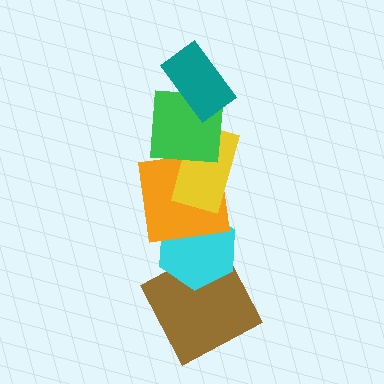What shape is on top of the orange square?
The yellow rectangle is on top of the orange square.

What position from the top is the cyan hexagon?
The cyan hexagon is 5th from the top.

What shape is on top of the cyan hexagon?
The orange square is on top of the cyan hexagon.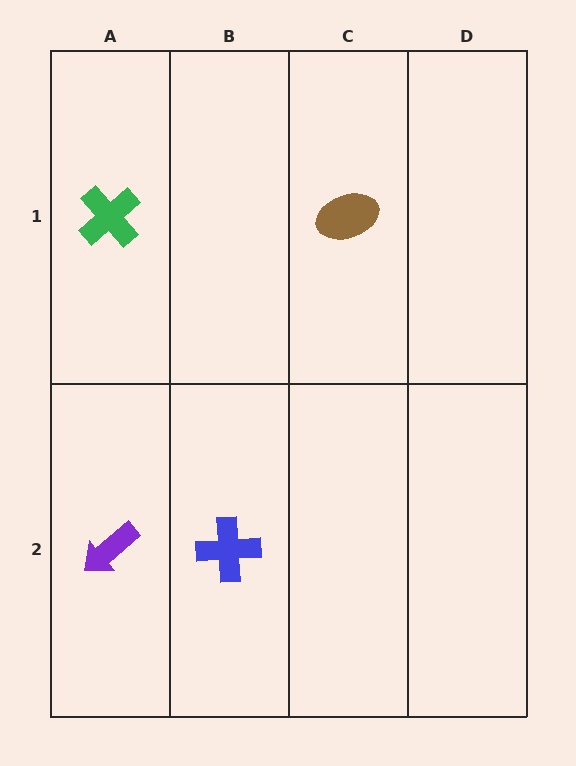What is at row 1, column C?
A brown ellipse.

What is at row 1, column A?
A green cross.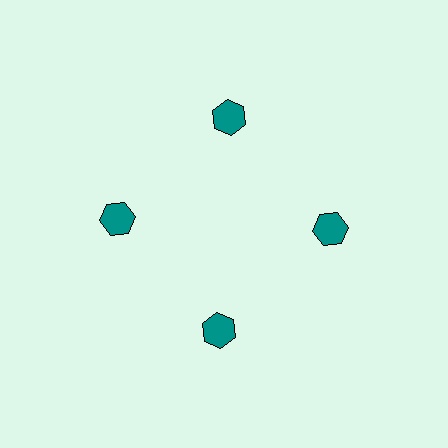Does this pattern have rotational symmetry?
Yes, this pattern has 4-fold rotational symmetry. It looks the same after rotating 90 degrees around the center.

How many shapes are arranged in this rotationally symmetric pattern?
There are 4 shapes, arranged in 4 groups of 1.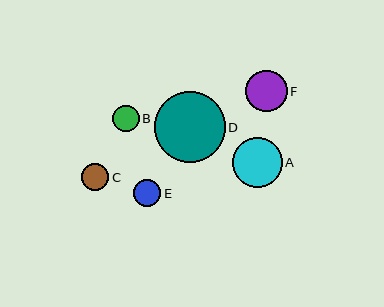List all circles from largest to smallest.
From largest to smallest: D, A, F, E, C, B.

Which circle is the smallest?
Circle B is the smallest with a size of approximately 27 pixels.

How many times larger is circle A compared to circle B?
Circle A is approximately 1.9 times the size of circle B.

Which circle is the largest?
Circle D is the largest with a size of approximately 71 pixels.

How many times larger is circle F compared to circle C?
Circle F is approximately 1.5 times the size of circle C.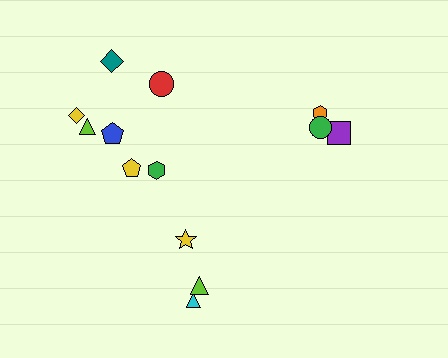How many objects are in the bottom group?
There are 3 objects.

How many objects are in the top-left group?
There are 7 objects.